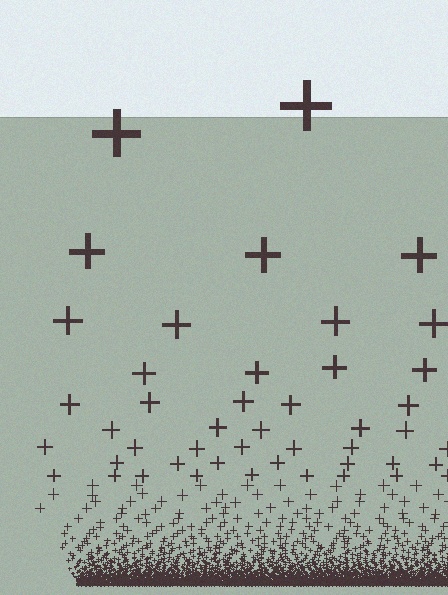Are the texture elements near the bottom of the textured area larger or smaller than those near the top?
Smaller. The gradient is inverted — elements near the bottom are smaller and denser.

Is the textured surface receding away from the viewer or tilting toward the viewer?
The surface appears to tilt toward the viewer. Texture elements get larger and sparser toward the top.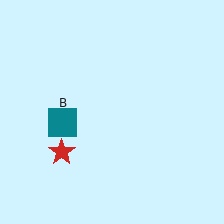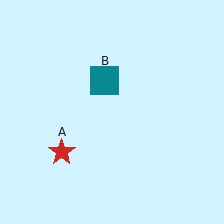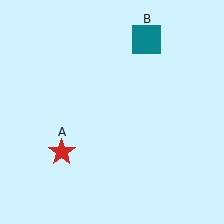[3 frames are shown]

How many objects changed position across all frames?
1 object changed position: teal square (object B).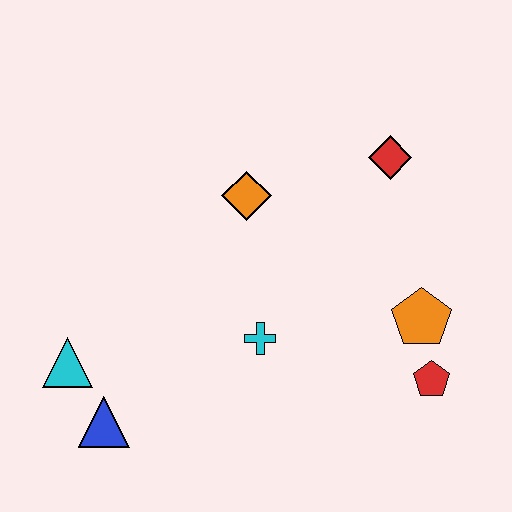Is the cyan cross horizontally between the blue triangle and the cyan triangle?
No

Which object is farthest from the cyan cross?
The red diamond is farthest from the cyan cross.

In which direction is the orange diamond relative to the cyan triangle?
The orange diamond is to the right of the cyan triangle.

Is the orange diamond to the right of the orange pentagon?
No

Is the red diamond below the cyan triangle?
No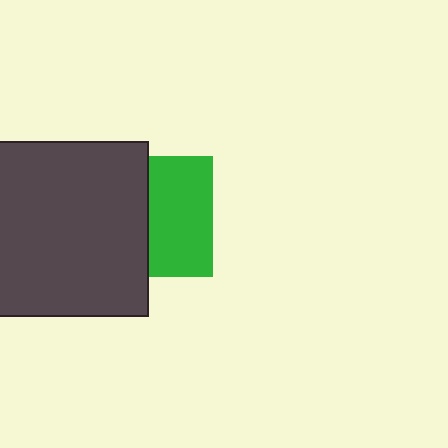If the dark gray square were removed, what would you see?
You would see the complete green square.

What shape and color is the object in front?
The object in front is a dark gray square.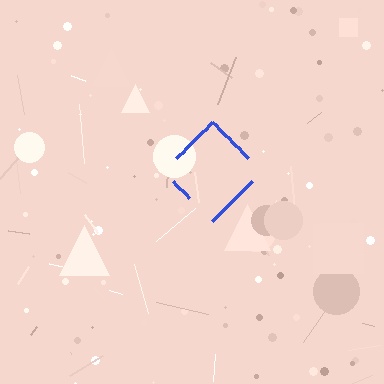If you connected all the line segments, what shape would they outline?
They would outline a diamond.